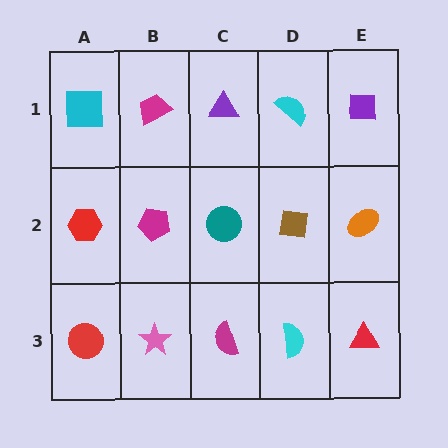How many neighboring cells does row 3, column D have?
3.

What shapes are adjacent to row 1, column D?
A brown square (row 2, column D), a purple triangle (row 1, column C), a purple square (row 1, column E).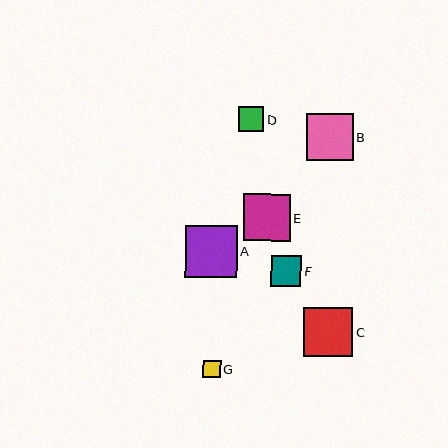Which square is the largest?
Square A is the largest with a size of approximately 52 pixels.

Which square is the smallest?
Square G is the smallest with a size of approximately 17 pixels.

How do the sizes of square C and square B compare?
Square C and square B are approximately the same size.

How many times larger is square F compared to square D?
Square F is approximately 1.2 times the size of square D.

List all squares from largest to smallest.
From largest to smallest: A, C, E, B, F, D, G.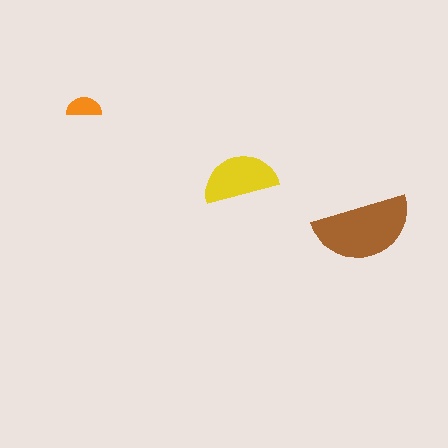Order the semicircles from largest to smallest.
the brown one, the yellow one, the orange one.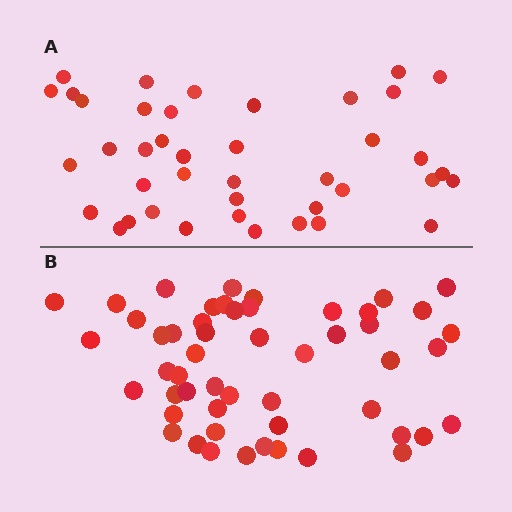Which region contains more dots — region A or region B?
Region B (the bottom region) has more dots.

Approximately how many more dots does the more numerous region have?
Region B has roughly 12 or so more dots than region A.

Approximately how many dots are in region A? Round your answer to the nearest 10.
About 40 dots. (The exact count is 41, which rounds to 40.)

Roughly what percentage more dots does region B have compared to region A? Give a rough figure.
About 25% more.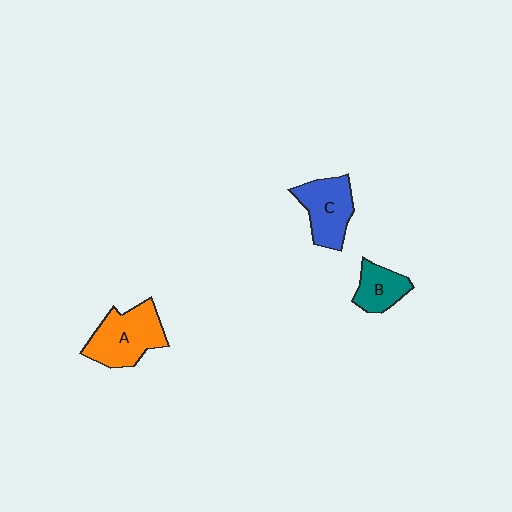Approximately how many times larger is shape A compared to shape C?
Approximately 1.2 times.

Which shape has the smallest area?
Shape B (teal).